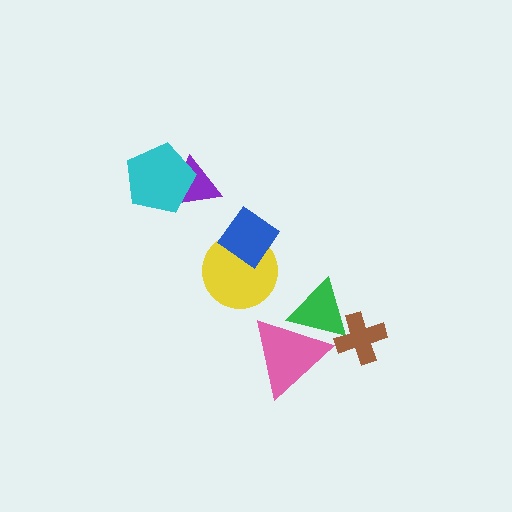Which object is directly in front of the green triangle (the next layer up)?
The brown cross is directly in front of the green triangle.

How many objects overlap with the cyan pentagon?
1 object overlaps with the cyan pentagon.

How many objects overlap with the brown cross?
1 object overlaps with the brown cross.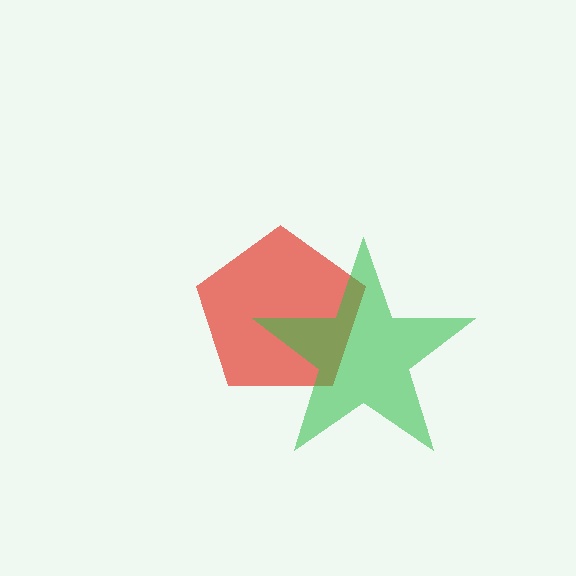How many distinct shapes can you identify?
There are 2 distinct shapes: a red pentagon, a green star.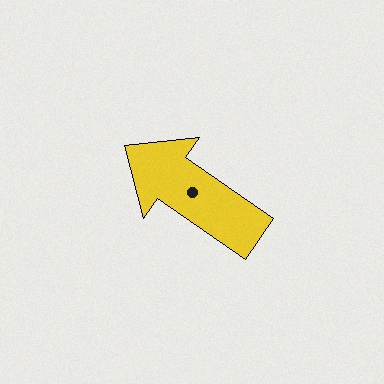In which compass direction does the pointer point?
Northwest.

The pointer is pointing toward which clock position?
Roughly 10 o'clock.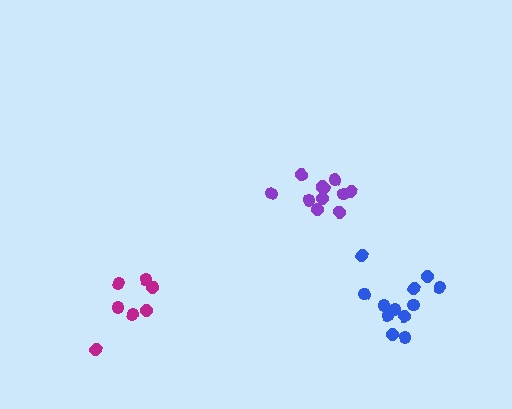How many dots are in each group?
Group 1: 11 dots, Group 2: 7 dots, Group 3: 12 dots (30 total).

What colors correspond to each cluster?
The clusters are colored: purple, magenta, blue.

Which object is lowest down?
The magenta cluster is bottommost.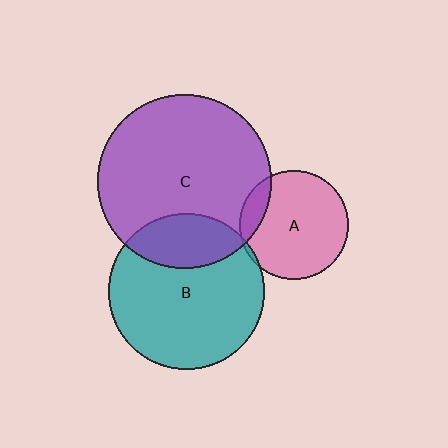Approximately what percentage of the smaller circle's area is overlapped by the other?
Approximately 25%.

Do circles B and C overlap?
Yes.